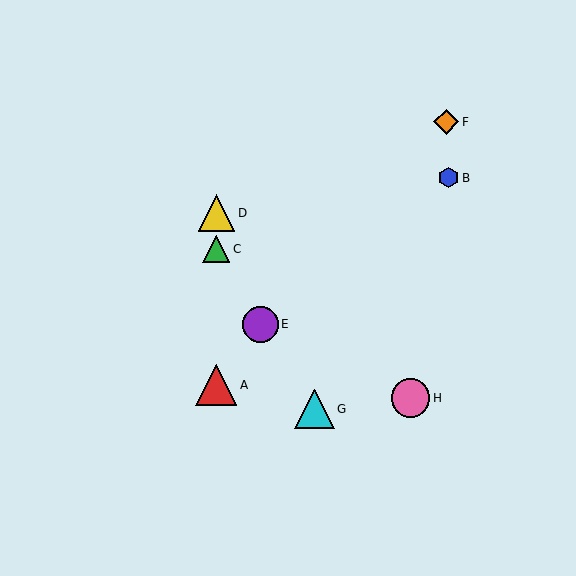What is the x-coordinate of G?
Object G is at x≈315.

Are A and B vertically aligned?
No, A is at x≈216 and B is at x≈449.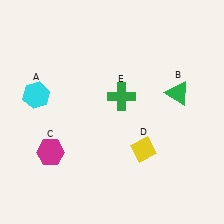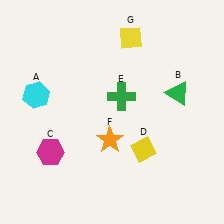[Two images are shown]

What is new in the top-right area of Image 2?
A yellow diamond (G) was added in the top-right area of Image 2.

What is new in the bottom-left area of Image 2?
An orange star (F) was added in the bottom-left area of Image 2.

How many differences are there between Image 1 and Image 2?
There are 2 differences between the two images.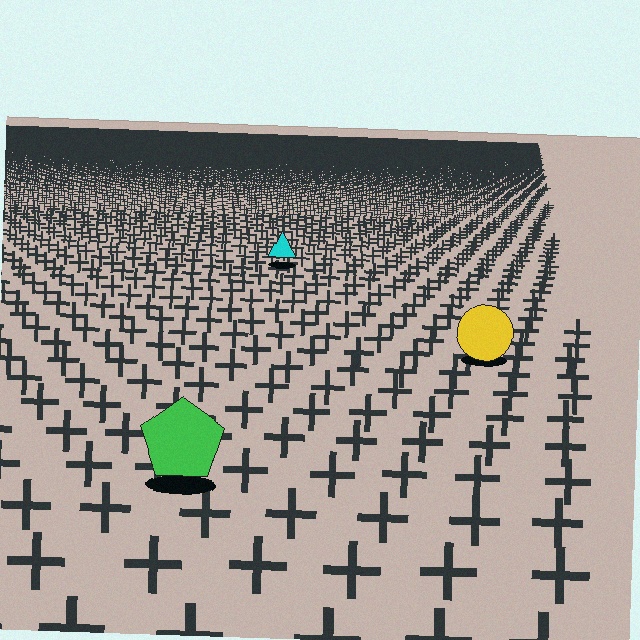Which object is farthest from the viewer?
The cyan triangle is farthest from the viewer. It appears smaller and the ground texture around it is denser.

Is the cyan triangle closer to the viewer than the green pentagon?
No. The green pentagon is closer — you can tell from the texture gradient: the ground texture is coarser near it.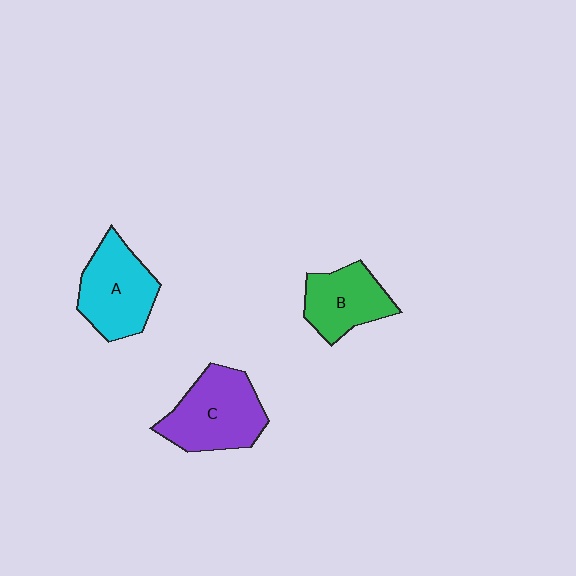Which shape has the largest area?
Shape C (purple).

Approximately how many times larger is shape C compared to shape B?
Approximately 1.4 times.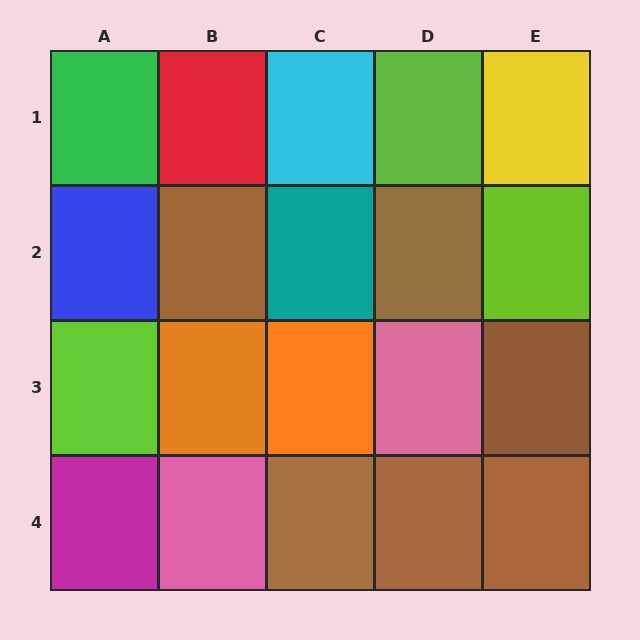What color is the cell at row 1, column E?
Yellow.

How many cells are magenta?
1 cell is magenta.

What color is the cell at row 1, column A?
Green.